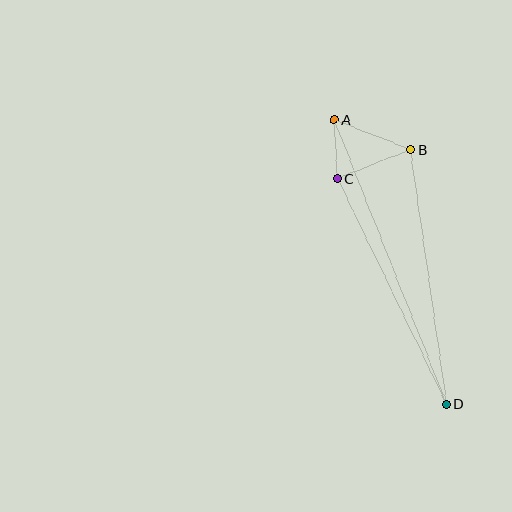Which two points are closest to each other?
Points A and C are closest to each other.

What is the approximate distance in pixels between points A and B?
The distance between A and B is approximately 82 pixels.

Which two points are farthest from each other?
Points A and D are farthest from each other.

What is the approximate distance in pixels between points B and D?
The distance between B and D is approximately 257 pixels.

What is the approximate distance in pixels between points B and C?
The distance between B and C is approximately 79 pixels.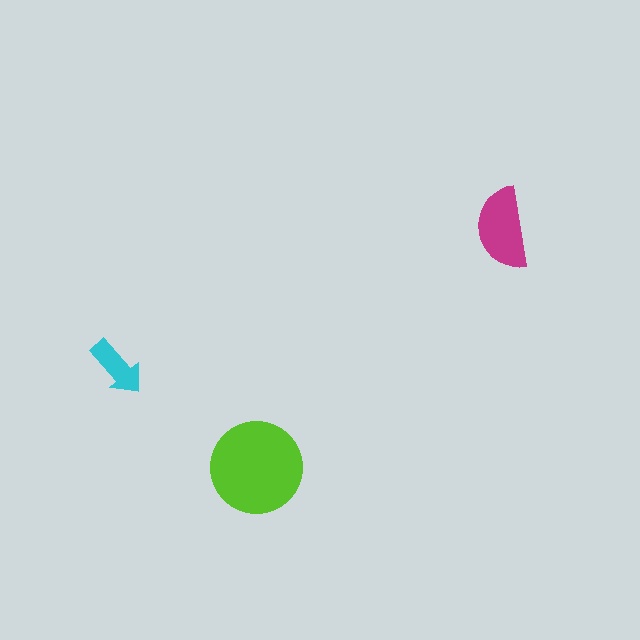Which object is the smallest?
The cyan arrow.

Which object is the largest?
The lime circle.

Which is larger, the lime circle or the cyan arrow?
The lime circle.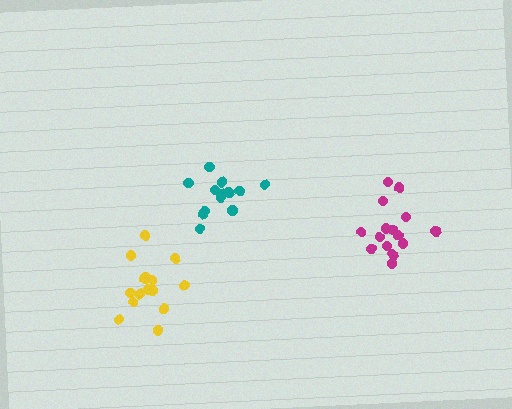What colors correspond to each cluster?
The clusters are colored: teal, magenta, yellow.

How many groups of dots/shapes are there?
There are 3 groups.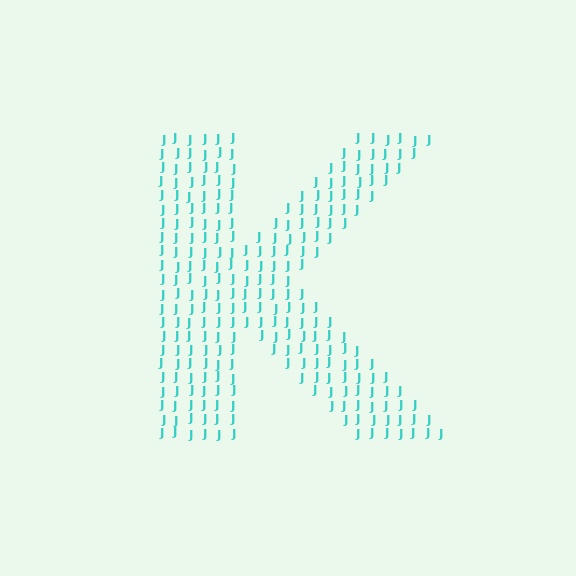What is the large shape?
The large shape is the letter K.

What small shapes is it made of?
It is made of small letter J's.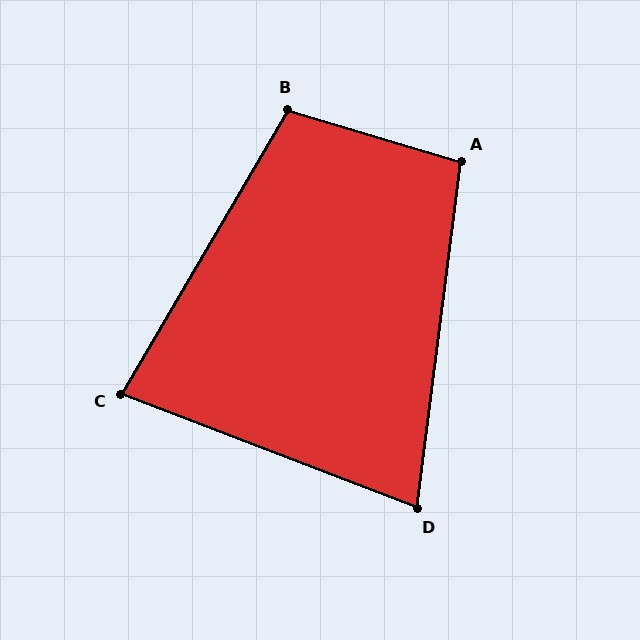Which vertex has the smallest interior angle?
D, at approximately 76 degrees.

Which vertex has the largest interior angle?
B, at approximately 104 degrees.